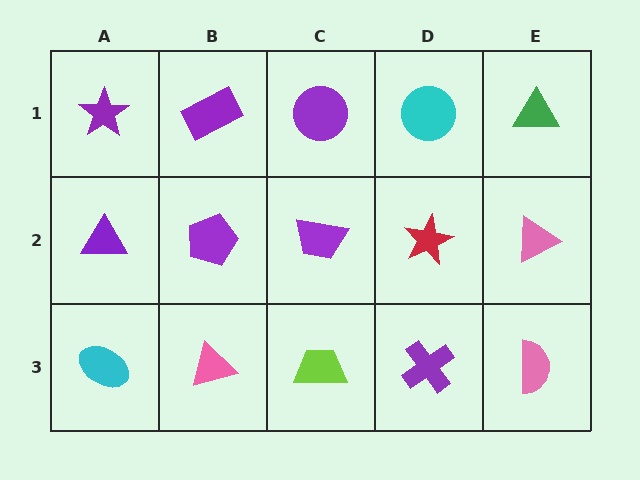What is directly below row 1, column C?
A purple trapezoid.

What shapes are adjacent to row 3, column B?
A purple pentagon (row 2, column B), a cyan ellipse (row 3, column A), a lime trapezoid (row 3, column C).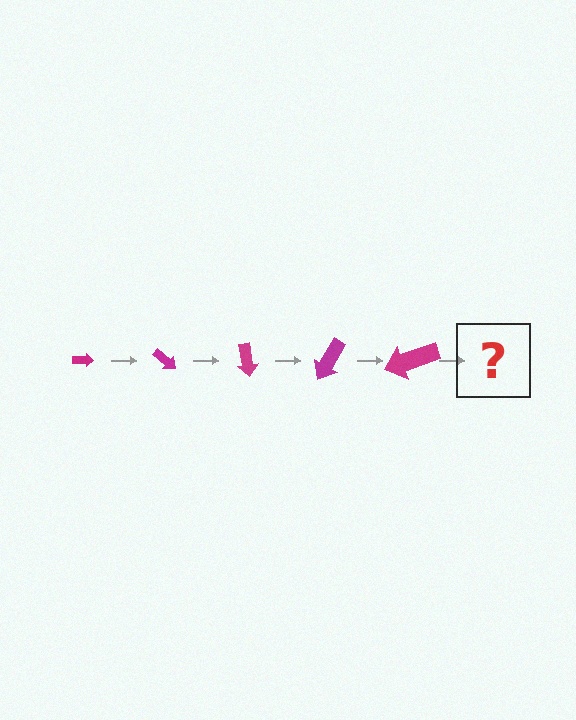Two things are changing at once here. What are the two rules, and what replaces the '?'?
The two rules are that the arrow grows larger each step and it rotates 40 degrees each step. The '?' should be an arrow, larger than the previous one and rotated 200 degrees from the start.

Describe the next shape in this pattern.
It should be an arrow, larger than the previous one and rotated 200 degrees from the start.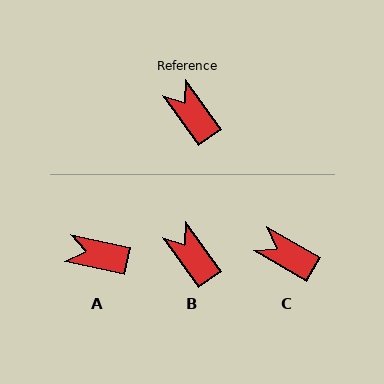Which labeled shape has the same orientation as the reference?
B.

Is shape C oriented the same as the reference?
No, it is off by about 24 degrees.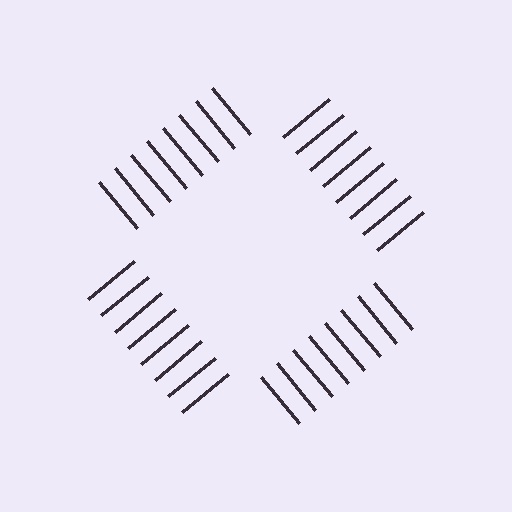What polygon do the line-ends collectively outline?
An illusory square — the line segments terminate on its edges but no continuous stroke is drawn.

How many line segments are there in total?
32 — 8 along each of the 4 edges.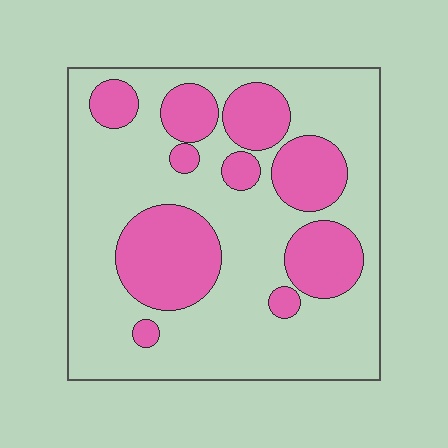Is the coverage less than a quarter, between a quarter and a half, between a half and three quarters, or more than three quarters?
Between a quarter and a half.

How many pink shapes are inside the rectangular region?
10.